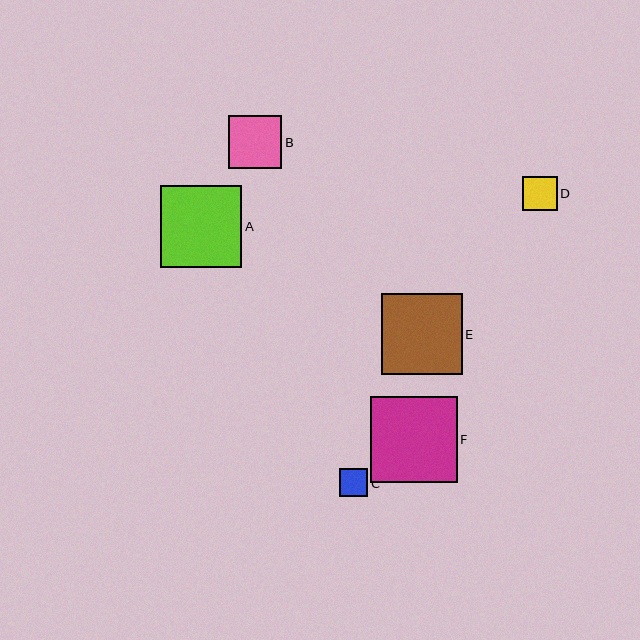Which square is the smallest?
Square C is the smallest with a size of approximately 28 pixels.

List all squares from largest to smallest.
From largest to smallest: F, A, E, B, D, C.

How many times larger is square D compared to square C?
Square D is approximately 1.2 times the size of square C.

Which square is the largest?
Square F is the largest with a size of approximately 86 pixels.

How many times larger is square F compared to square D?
Square F is approximately 2.5 times the size of square D.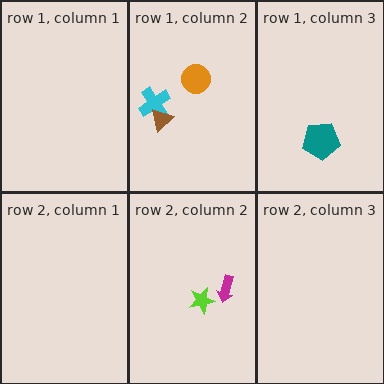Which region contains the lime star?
The row 2, column 2 region.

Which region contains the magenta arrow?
The row 2, column 2 region.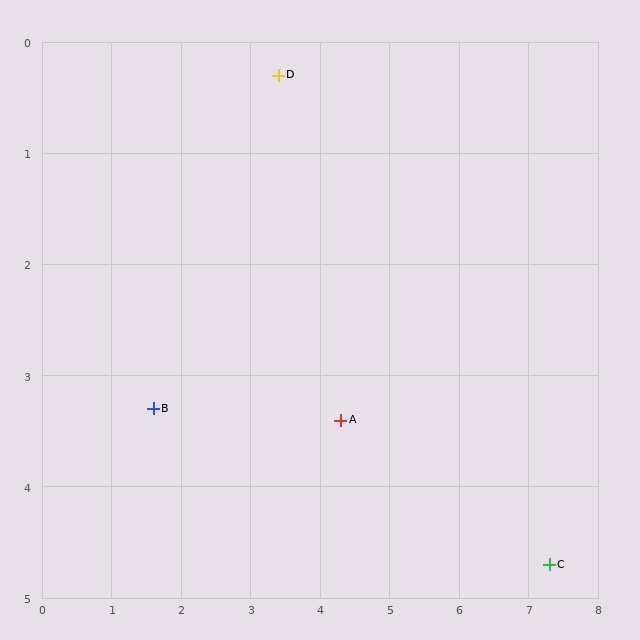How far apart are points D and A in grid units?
Points D and A are about 3.2 grid units apart.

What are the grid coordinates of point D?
Point D is at approximately (3.4, 0.3).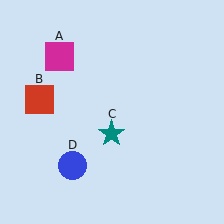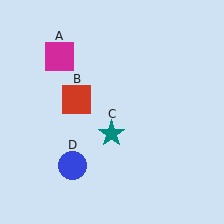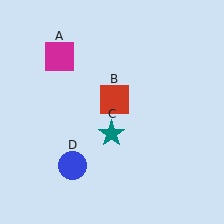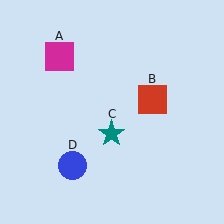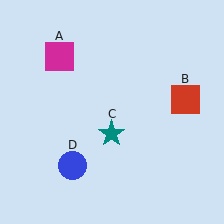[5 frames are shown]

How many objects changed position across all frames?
1 object changed position: red square (object B).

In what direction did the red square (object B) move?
The red square (object B) moved right.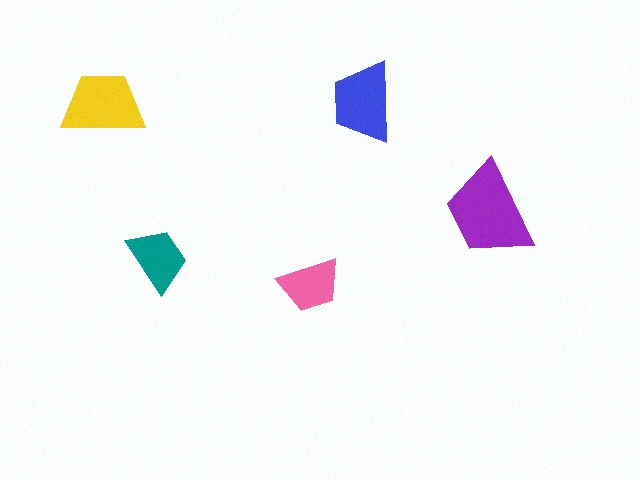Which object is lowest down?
The pink trapezoid is bottommost.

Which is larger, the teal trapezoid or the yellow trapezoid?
The yellow one.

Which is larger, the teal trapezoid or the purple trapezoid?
The purple one.